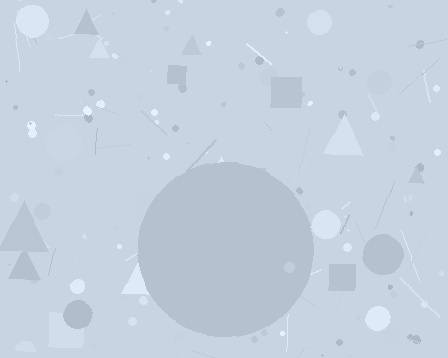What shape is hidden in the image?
A circle is hidden in the image.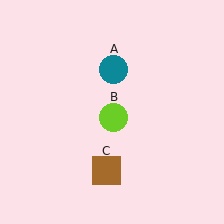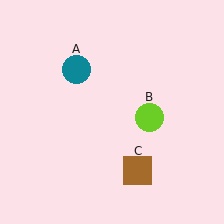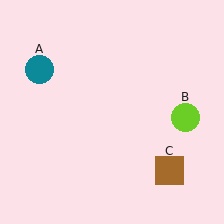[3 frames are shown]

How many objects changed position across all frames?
3 objects changed position: teal circle (object A), lime circle (object B), brown square (object C).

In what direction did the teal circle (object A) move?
The teal circle (object A) moved left.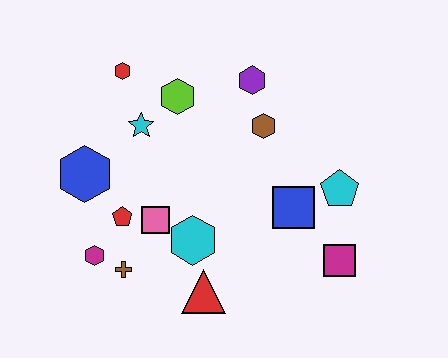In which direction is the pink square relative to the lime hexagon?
The pink square is below the lime hexagon.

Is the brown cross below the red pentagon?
Yes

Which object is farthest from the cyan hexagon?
The red hexagon is farthest from the cyan hexagon.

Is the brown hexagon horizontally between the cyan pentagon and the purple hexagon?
Yes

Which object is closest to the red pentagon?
The pink square is closest to the red pentagon.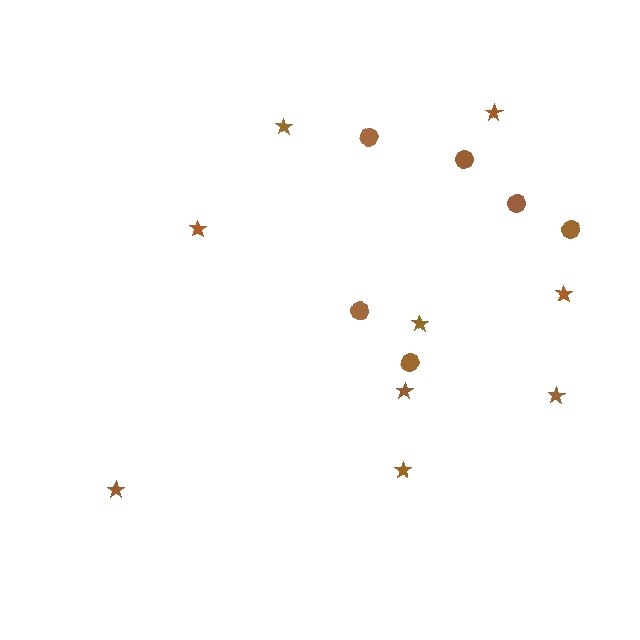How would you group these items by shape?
There are 2 groups: one group of stars (9) and one group of circles (6).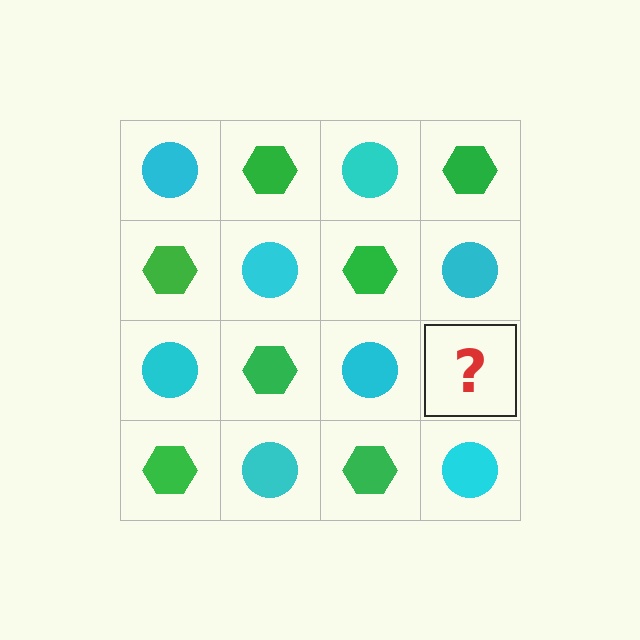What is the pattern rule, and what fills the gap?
The rule is that it alternates cyan circle and green hexagon in a checkerboard pattern. The gap should be filled with a green hexagon.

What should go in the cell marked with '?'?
The missing cell should contain a green hexagon.